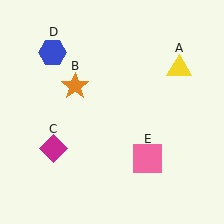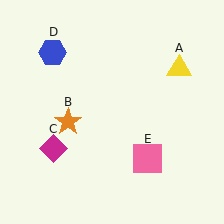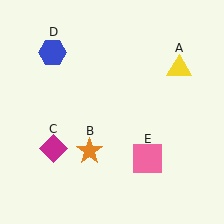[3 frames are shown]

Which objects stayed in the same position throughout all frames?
Yellow triangle (object A) and magenta diamond (object C) and blue hexagon (object D) and pink square (object E) remained stationary.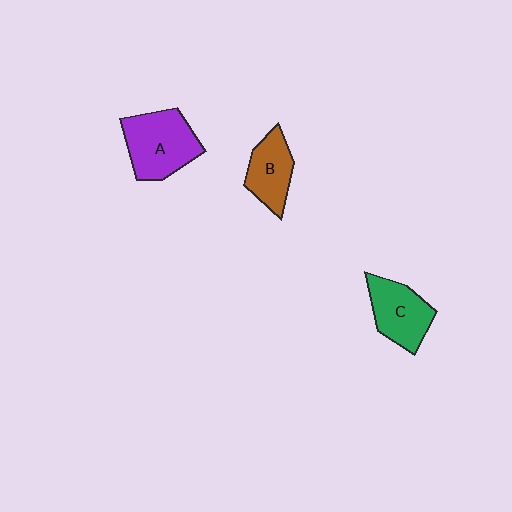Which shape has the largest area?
Shape A (purple).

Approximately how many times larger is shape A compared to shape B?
Approximately 1.5 times.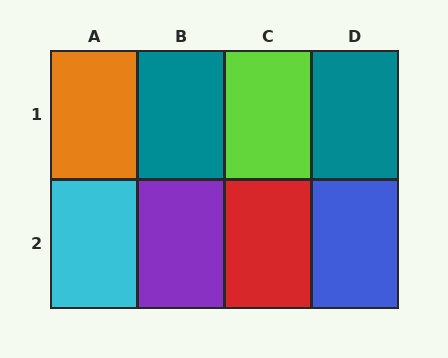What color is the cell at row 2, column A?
Cyan.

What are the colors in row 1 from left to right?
Orange, teal, lime, teal.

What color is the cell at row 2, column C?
Red.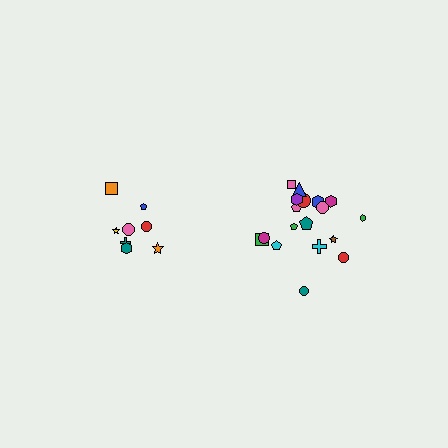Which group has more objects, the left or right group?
The right group.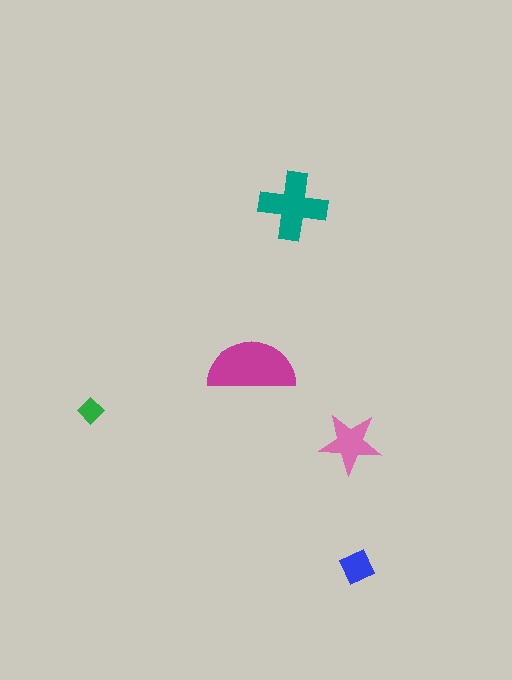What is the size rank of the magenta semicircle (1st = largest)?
1st.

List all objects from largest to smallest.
The magenta semicircle, the teal cross, the pink star, the blue square, the green diamond.